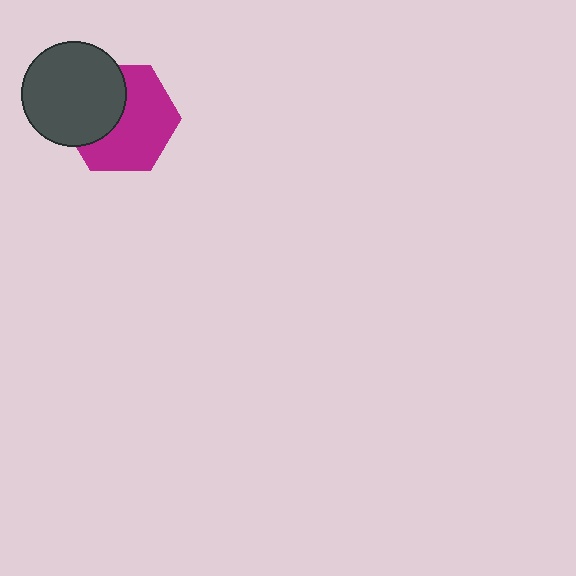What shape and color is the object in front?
The object in front is a dark gray circle.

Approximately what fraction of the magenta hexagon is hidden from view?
Roughly 39% of the magenta hexagon is hidden behind the dark gray circle.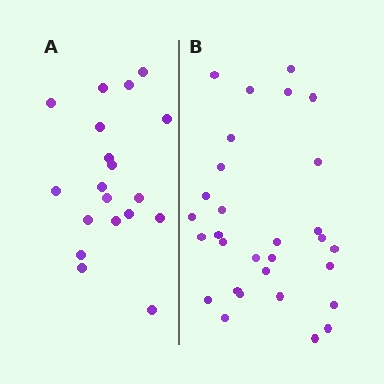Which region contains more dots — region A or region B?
Region B (the right region) has more dots.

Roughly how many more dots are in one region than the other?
Region B has roughly 12 or so more dots than region A.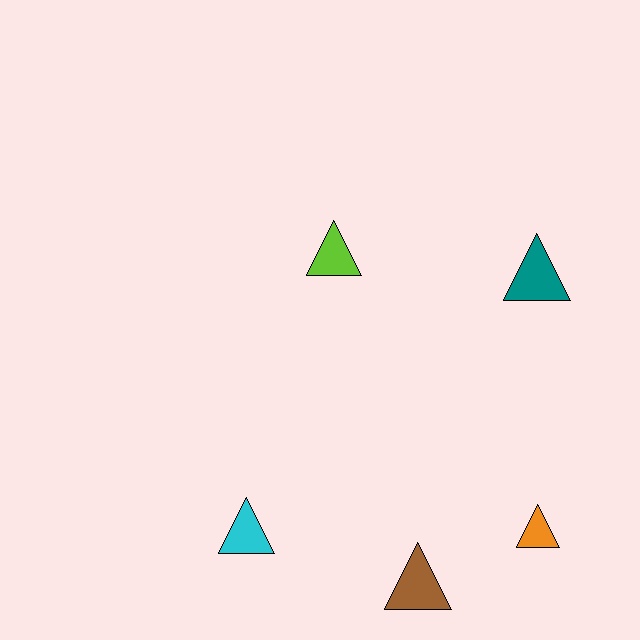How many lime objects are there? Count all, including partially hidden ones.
There is 1 lime object.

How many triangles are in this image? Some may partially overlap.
There are 5 triangles.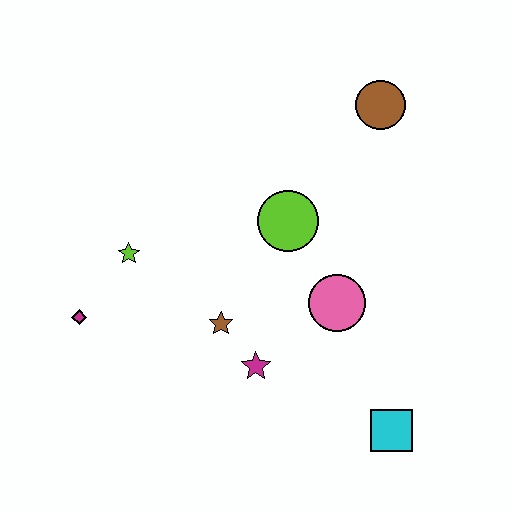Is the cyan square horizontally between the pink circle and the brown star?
No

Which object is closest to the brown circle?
The lime circle is closest to the brown circle.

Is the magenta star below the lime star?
Yes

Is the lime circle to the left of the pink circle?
Yes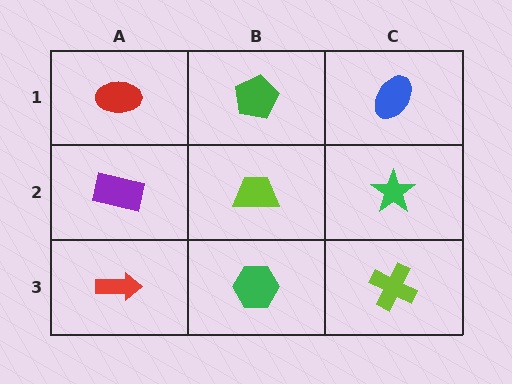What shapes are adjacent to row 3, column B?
A lime trapezoid (row 2, column B), a red arrow (row 3, column A), a lime cross (row 3, column C).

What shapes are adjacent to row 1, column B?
A lime trapezoid (row 2, column B), a red ellipse (row 1, column A), a blue ellipse (row 1, column C).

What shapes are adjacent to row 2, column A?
A red ellipse (row 1, column A), a red arrow (row 3, column A), a lime trapezoid (row 2, column B).